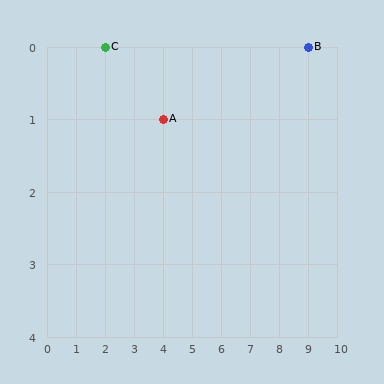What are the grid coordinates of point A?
Point A is at grid coordinates (4, 1).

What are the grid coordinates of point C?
Point C is at grid coordinates (2, 0).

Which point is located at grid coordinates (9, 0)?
Point B is at (9, 0).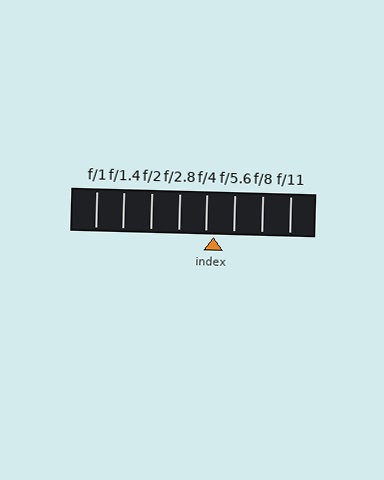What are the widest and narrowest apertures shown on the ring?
The widest aperture shown is f/1 and the narrowest is f/11.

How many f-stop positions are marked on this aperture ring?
There are 8 f-stop positions marked.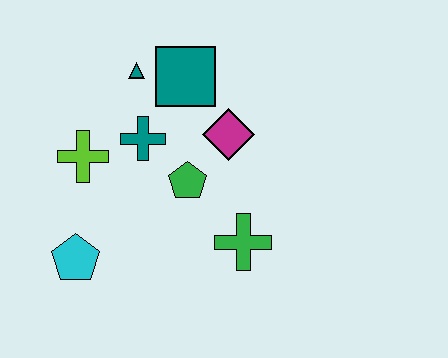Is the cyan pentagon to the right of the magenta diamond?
No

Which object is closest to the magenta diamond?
The green pentagon is closest to the magenta diamond.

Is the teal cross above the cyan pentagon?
Yes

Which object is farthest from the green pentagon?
The cyan pentagon is farthest from the green pentagon.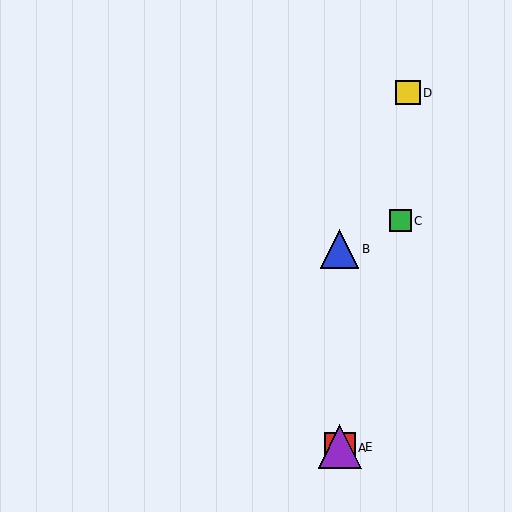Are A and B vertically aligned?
Yes, both are at x≈340.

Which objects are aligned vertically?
Objects A, B, E are aligned vertically.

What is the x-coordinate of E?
Object E is at x≈340.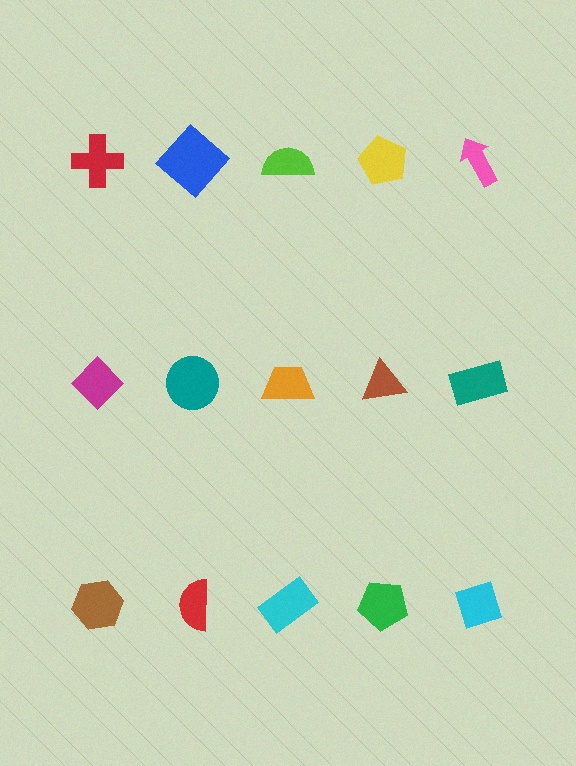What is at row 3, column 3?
A cyan rectangle.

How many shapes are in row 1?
5 shapes.